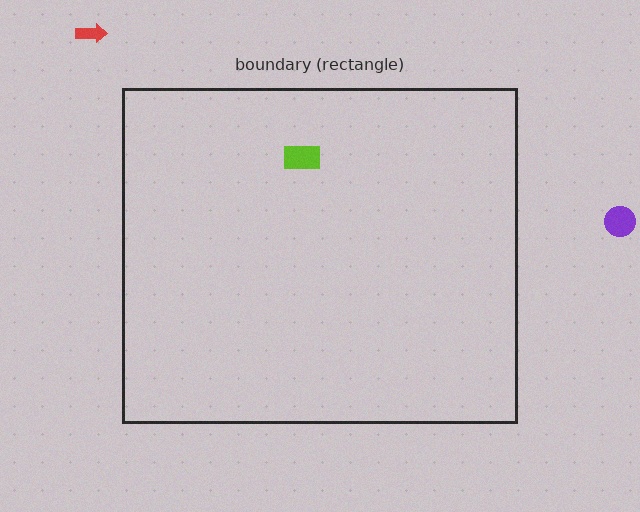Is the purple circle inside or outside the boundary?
Outside.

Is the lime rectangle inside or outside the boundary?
Inside.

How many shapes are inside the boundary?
1 inside, 2 outside.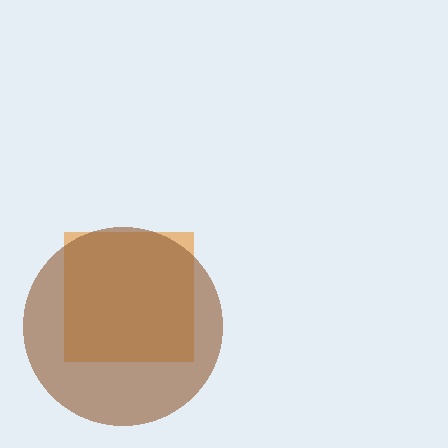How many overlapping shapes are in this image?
There are 2 overlapping shapes in the image.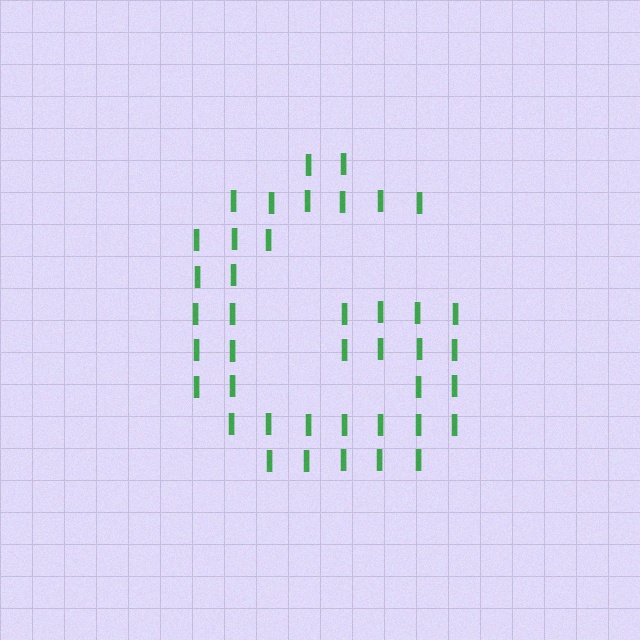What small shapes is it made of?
It is made of small letter I's.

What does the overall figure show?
The overall figure shows the letter G.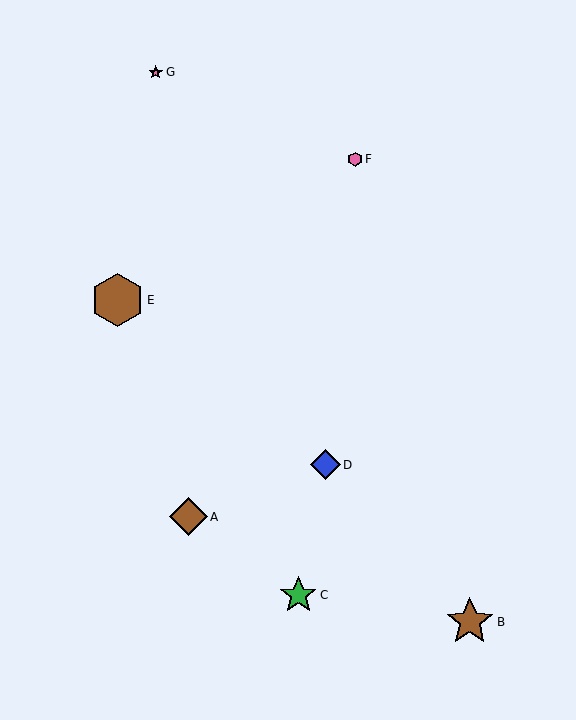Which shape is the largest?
The brown hexagon (labeled E) is the largest.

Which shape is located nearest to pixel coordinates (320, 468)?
The blue diamond (labeled D) at (325, 465) is nearest to that location.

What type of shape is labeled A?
Shape A is a brown diamond.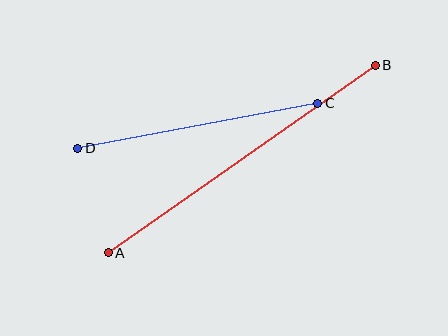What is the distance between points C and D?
The distance is approximately 244 pixels.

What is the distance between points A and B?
The distance is approximately 326 pixels.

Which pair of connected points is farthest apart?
Points A and B are farthest apart.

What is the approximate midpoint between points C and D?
The midpoint is at approximately (198, 126) pixels.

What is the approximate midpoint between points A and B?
The midpoint is at approximately (242, 159) pixels.